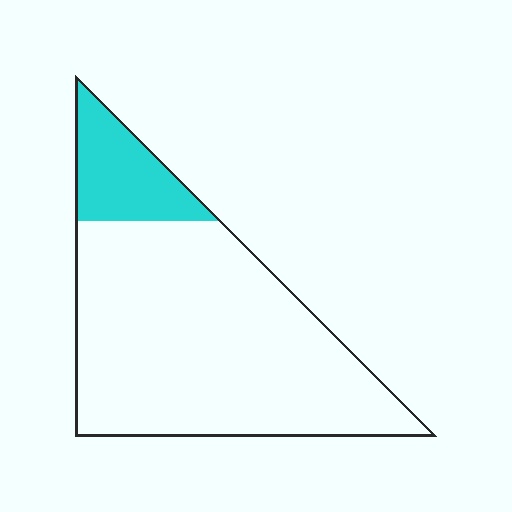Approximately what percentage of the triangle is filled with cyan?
Approximately 15%.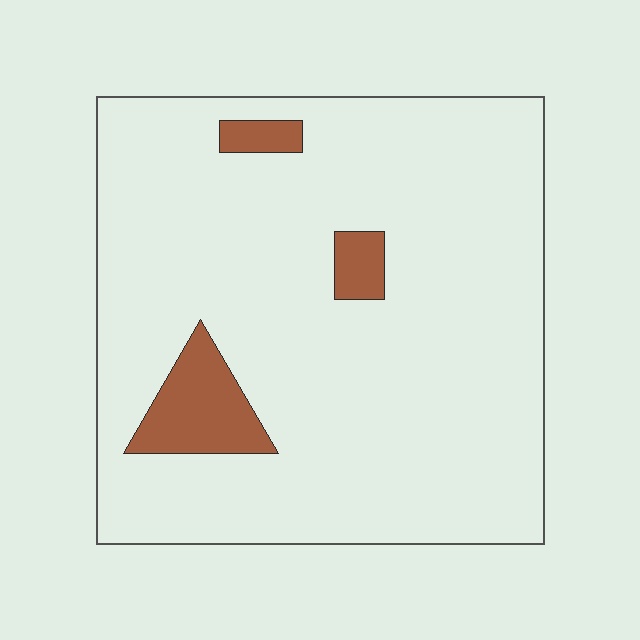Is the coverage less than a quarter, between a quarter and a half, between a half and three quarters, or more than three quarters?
Less than a quarter.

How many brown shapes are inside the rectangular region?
3.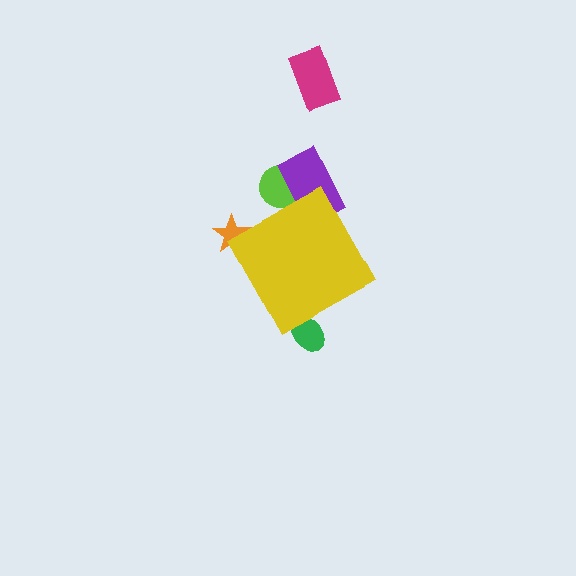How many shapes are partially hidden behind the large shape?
4 shapes are partially hidden.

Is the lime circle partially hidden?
Yes, the lime circle is partially hidden behind the yellow diamond.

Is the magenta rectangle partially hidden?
No, the magenta rectangle is fully visible.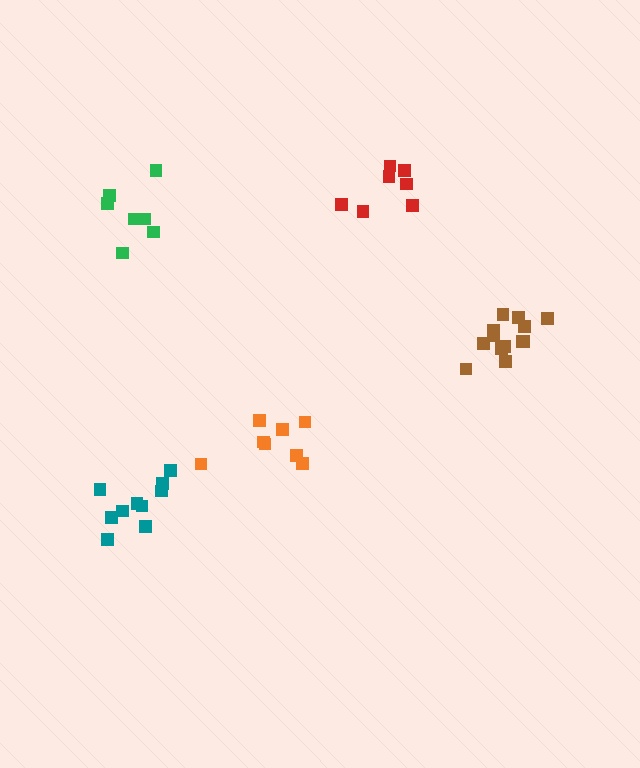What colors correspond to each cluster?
The clusters are colored: brown, orange, teal, green, red.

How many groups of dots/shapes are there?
There are 5 groups.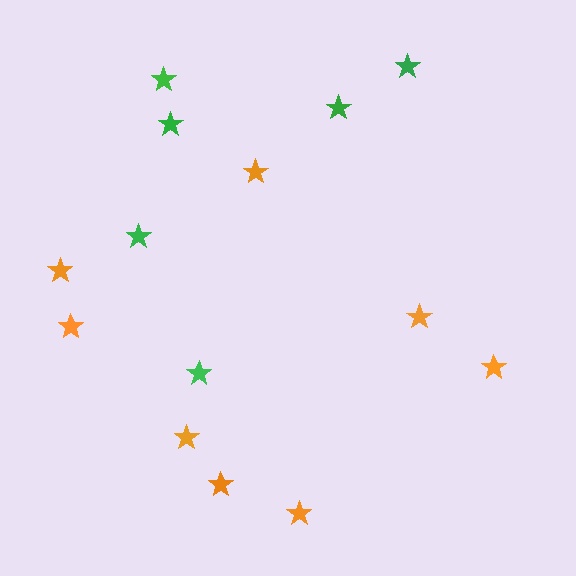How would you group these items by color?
There are 2 groups: one group of green stars (6) and one group of orange stars (8).